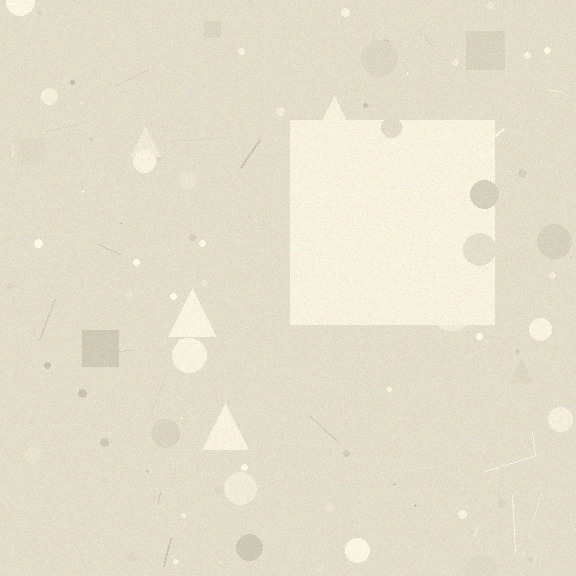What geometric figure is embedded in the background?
A square is embedded in the background.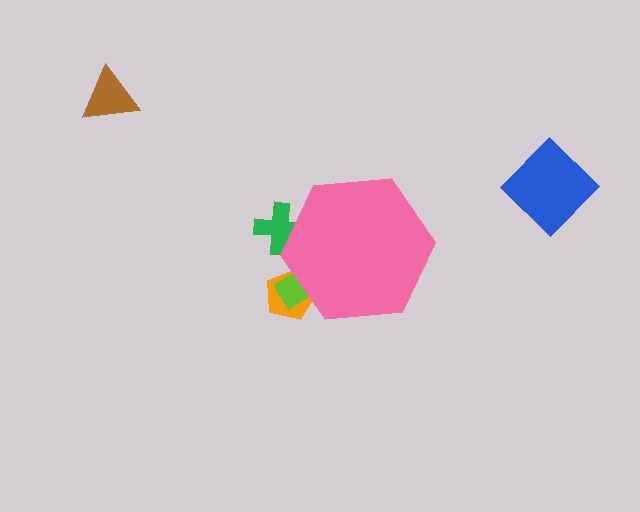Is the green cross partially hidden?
Yes, the green cross is partially hidden behind the pink hexagon.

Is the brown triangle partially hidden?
No, the brown triangle is fully visible.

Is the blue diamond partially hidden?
No, the blue diamond is fully visible.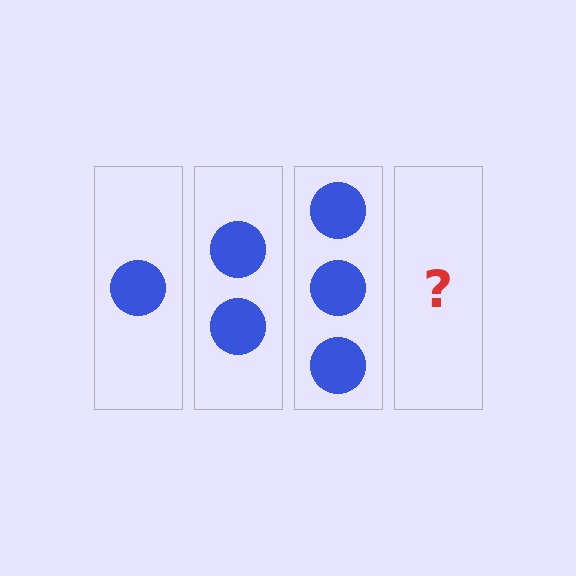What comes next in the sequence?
The next element should be 4 circles.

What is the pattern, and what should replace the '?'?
The pattern is that each step adds one more circle. The '?' should be 4 circles.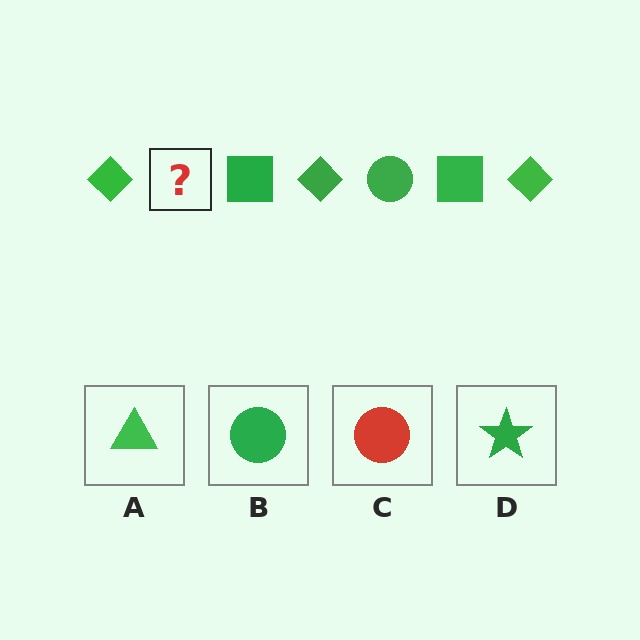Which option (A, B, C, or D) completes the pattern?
B.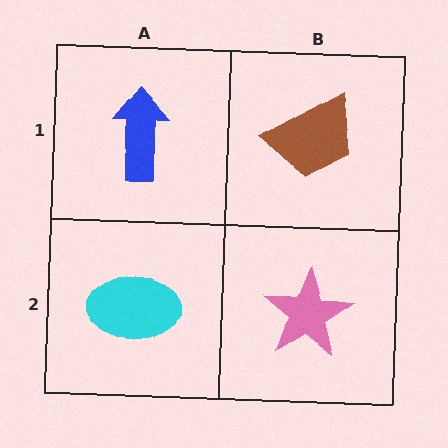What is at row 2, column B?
A pink star.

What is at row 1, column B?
A brown trapezoid.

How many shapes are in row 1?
2 shapes.